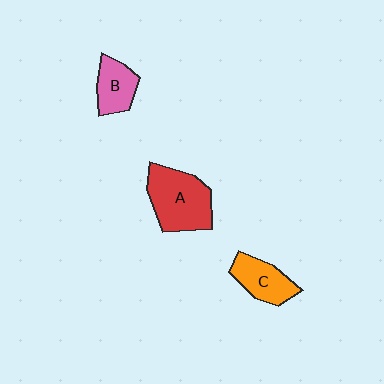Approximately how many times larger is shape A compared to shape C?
Approximately 1.6 times.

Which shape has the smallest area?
Shape B (pink).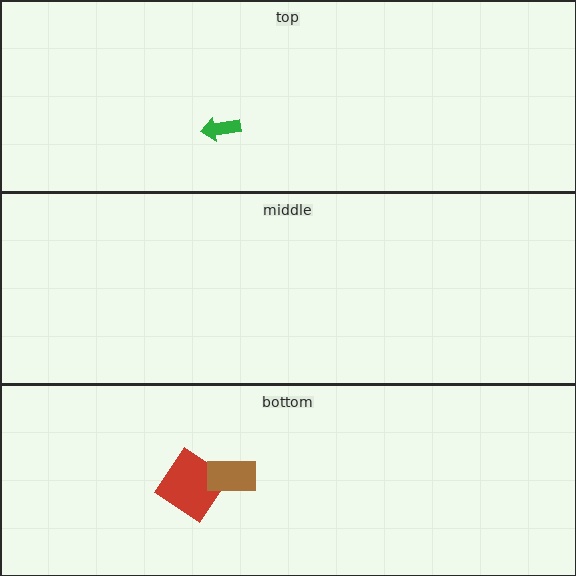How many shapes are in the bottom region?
2.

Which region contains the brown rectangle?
The bottom region.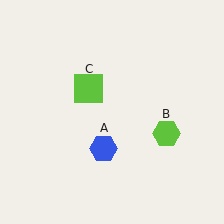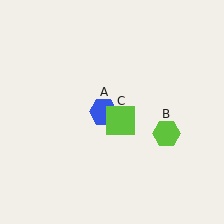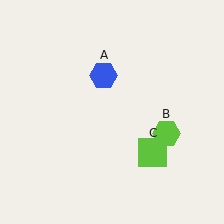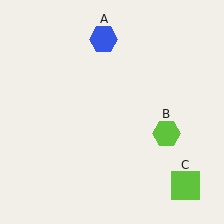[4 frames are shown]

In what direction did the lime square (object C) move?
The lime square (object C) moved down and to the right.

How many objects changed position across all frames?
2 objects changed position: blue hexagon (object A), lime square (object C).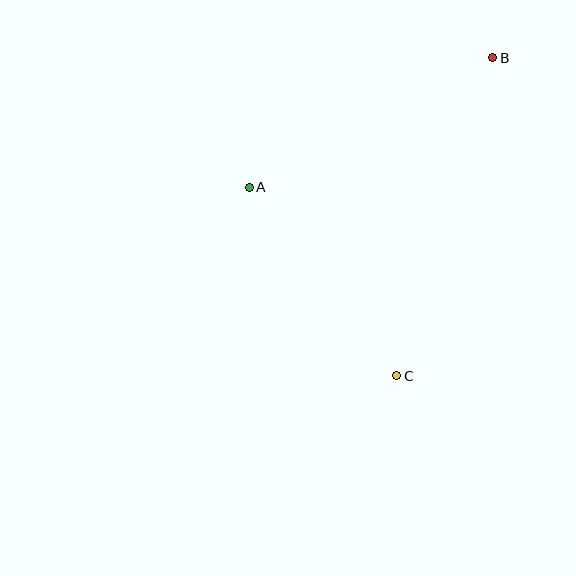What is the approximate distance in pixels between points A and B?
The distance between A and B is approximately 276 pixels.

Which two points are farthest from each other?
Points B and C are farthest from each other.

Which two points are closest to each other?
Points A and C are closest to each other.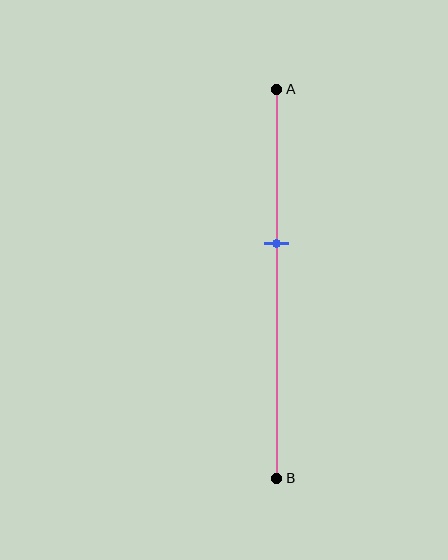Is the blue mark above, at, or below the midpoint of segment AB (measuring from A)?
The blue mark is above the midpoint of segment AB.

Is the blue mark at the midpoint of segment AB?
No, the mark is at about 40% from A, not at the 50% midpoint.